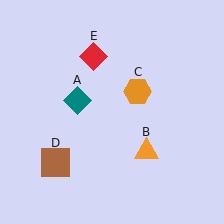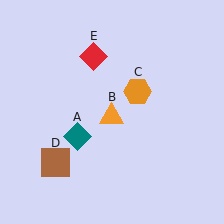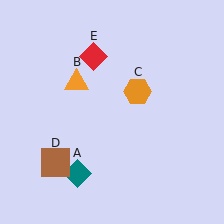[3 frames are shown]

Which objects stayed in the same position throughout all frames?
Orange hexagon (object C) and brown square (object D) and red diamond (object E) remained stationary.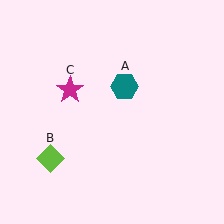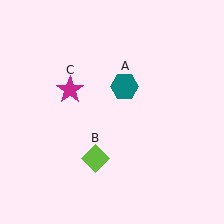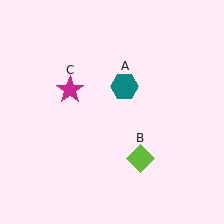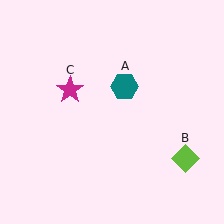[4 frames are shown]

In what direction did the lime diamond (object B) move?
The lime diamond (object B) moved right.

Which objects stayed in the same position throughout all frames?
Teal hexagon (object A) and magenta star (object C) remained stationary.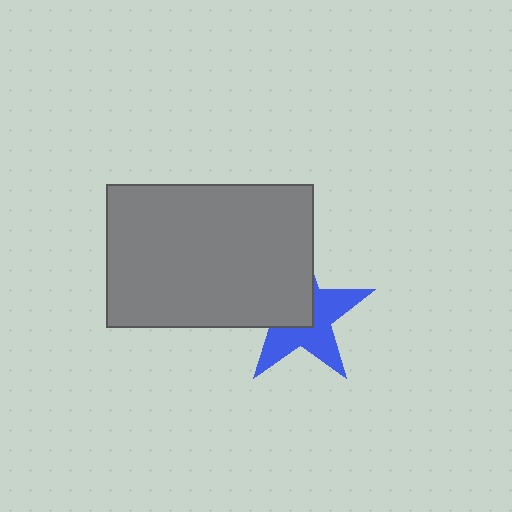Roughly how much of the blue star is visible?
About half of it is visible (roughly 53%).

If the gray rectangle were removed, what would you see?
You would see the complete blue star.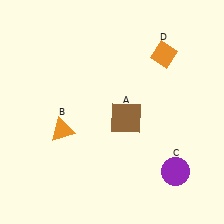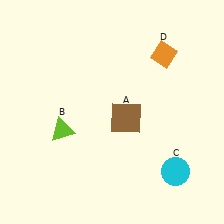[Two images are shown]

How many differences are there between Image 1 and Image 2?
There are 2 differences between the two images.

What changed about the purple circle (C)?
In Image 1, C is purple. In Image 2, it changed to cyan.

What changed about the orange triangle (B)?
In Image 1, B is orange. In Image 2, it changed to lime.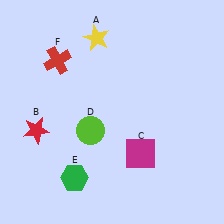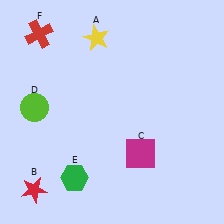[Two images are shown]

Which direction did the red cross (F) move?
The red cross (F) moved up.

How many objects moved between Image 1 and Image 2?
3 objects moved between the two images.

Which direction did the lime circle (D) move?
The lime circle (D) moved left.